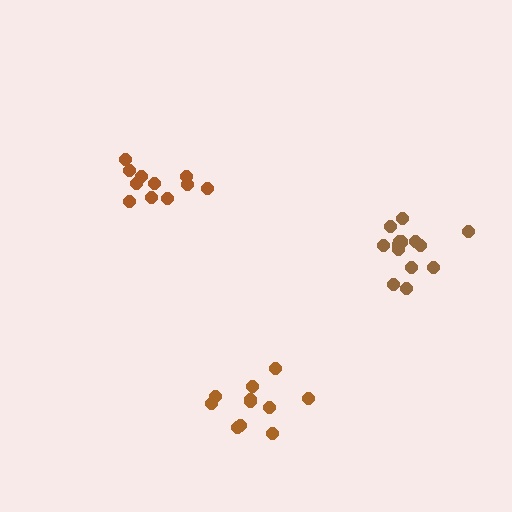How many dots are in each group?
Group 1: 14 dots, Group 2: 11 dots, Group 3: 11 dots (36 total).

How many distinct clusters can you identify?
There are 3 distinct clusters.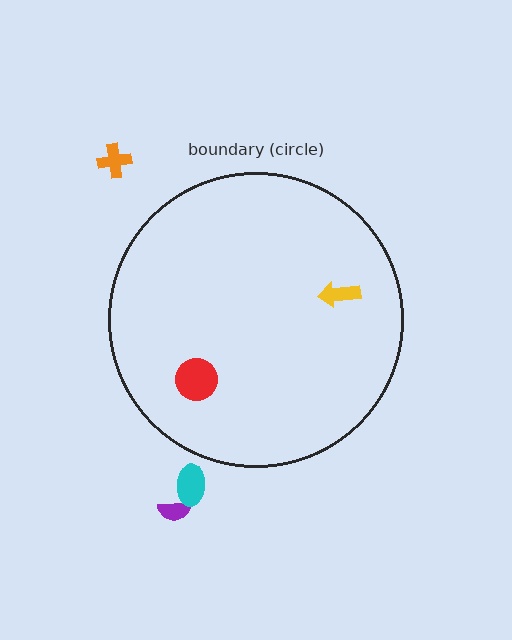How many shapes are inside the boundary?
2 inside, 3 outside.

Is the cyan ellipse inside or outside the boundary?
Outside.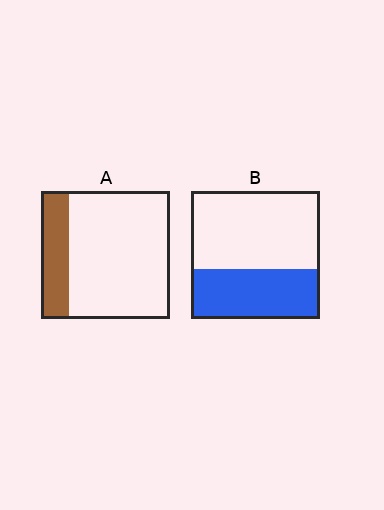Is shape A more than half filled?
No.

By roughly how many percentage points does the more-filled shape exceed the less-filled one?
By roughly 15 percentage points (B over A).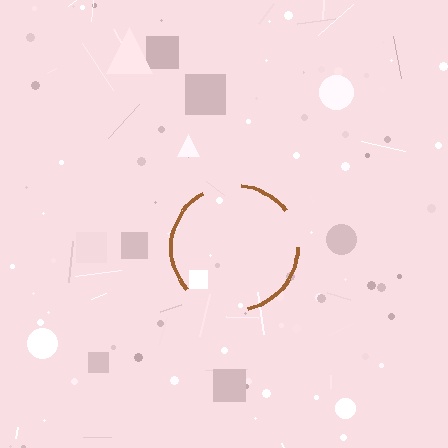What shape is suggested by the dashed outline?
The dashed outline suggests a circle.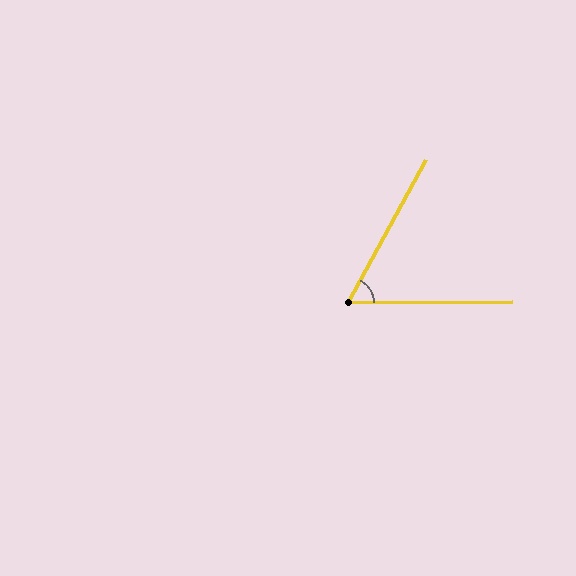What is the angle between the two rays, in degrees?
Approximately 61 degrees.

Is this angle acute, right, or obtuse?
It is acute.